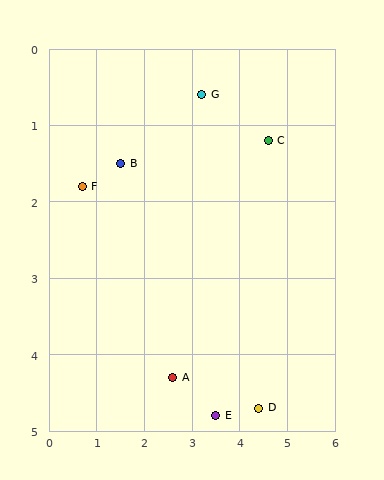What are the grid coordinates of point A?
Point A is at approximately (2.6, 4.3).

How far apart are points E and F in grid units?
Points E and F are about 4.1 grid units apart.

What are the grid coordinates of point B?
Point B is at approximately (1.5, 1.5).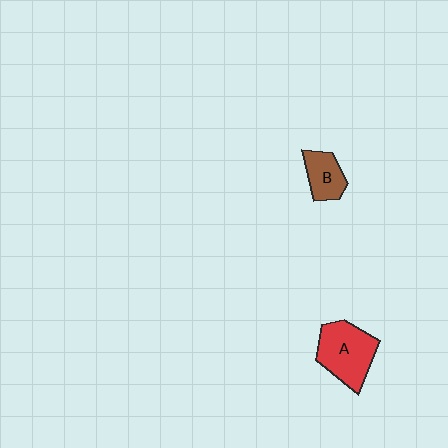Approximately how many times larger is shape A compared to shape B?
Approximately 1.8 times.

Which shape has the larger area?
Shape A (red).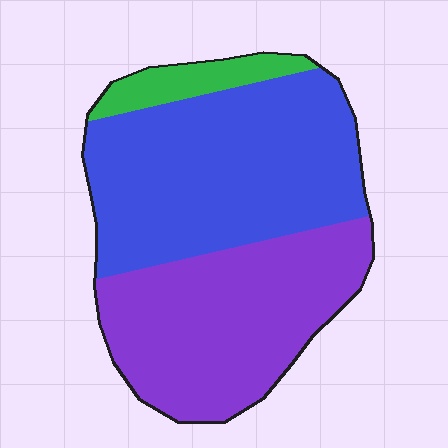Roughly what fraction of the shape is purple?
Purple takes up between a quarter and a half of the shape.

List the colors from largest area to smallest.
From largest to smallest: blue, purple, green.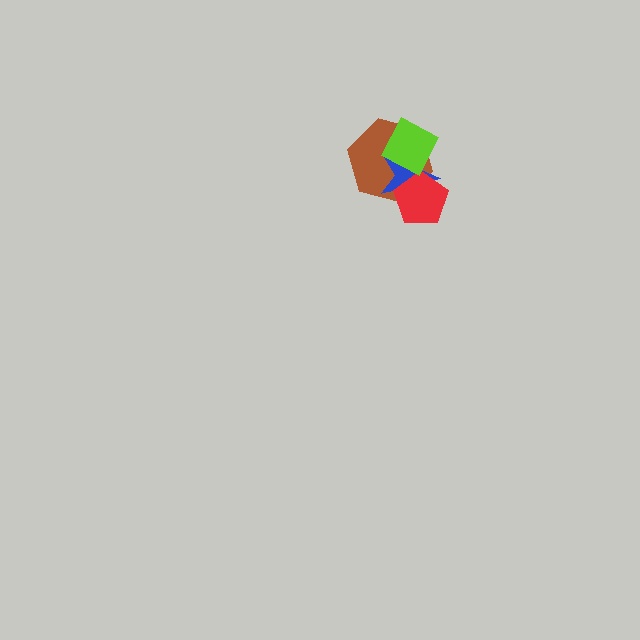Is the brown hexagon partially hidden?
Yes, it is partially covered by another shape.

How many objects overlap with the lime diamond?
2 objects overlap with the lime diamond.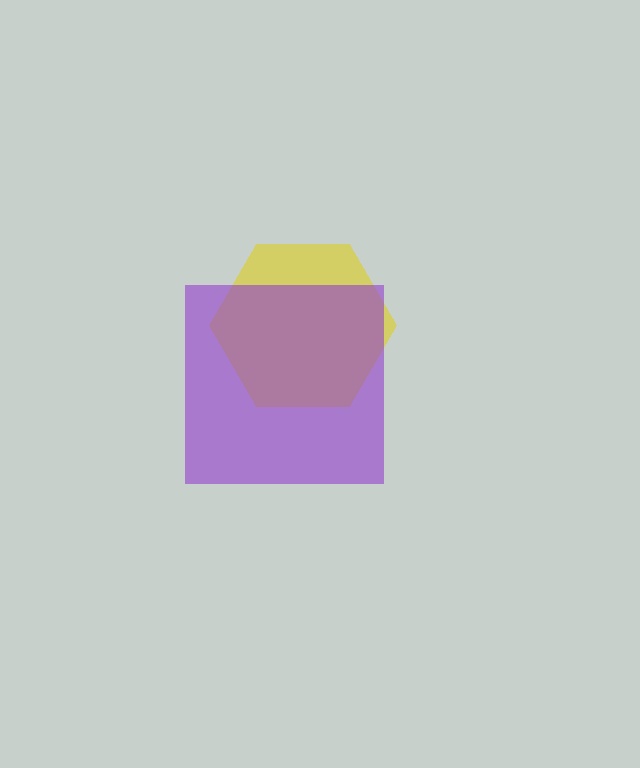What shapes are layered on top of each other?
The layered shapes are: a yellow hexagon, a purple square.